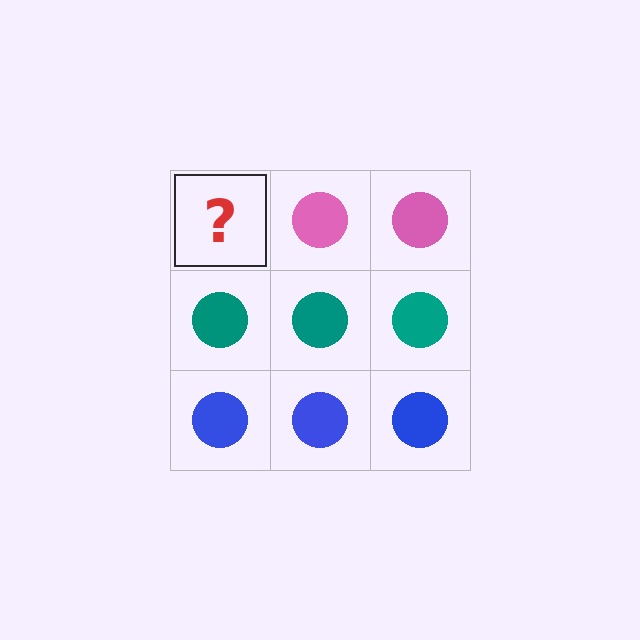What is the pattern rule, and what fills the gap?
The rule is that each row has a consistent color. The gap should be filled with a pink circle.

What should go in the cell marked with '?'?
The missing cell should contain a pink circle.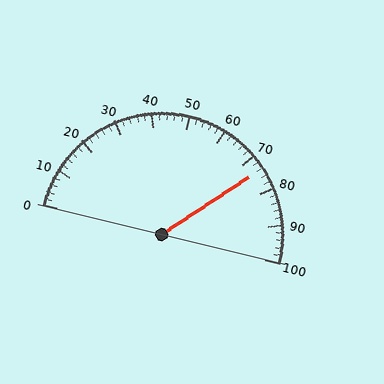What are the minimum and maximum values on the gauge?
The gauge ranges from 0 to 100.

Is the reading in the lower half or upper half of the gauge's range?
The reading is in the upper half of the range (0 to 100).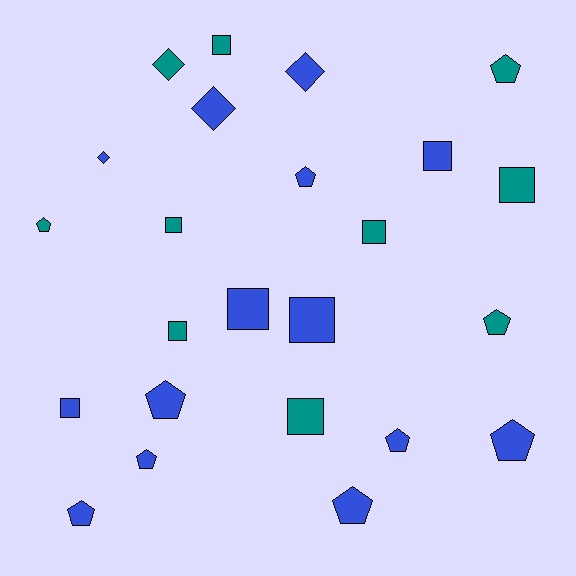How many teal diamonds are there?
There is 1 teal diamond.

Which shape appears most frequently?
Pentagon, with 10 objects.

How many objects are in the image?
There are 24 objects.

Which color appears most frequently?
Blue, with 14 objects.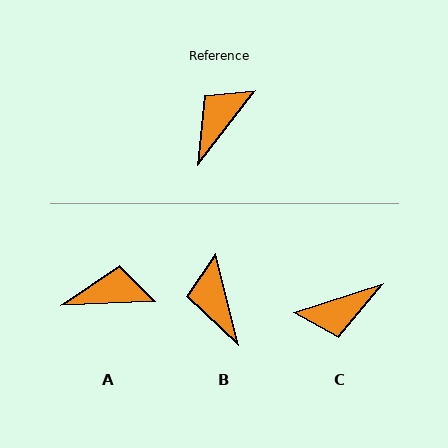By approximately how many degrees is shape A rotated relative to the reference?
Approximately 50 degrees clockwise.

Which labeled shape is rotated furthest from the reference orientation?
C, about 146 degrees away.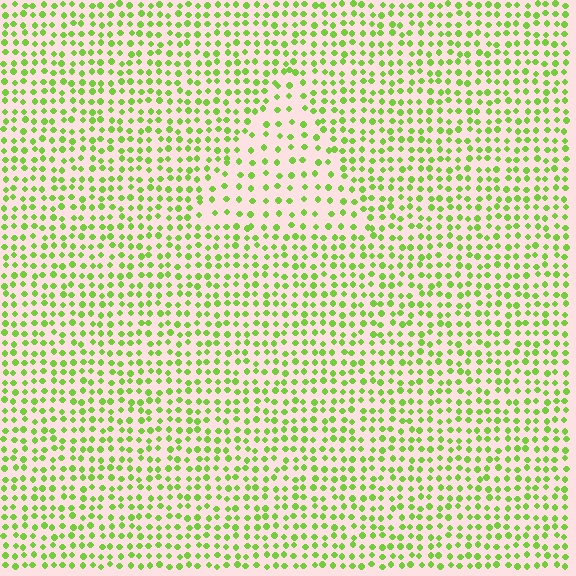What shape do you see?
I see a triangle.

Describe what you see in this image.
The image contains small lime elements arranged at two different densities. A triangle-shaped region is visible where the elements are less densely packed than the surrounding area.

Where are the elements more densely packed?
The elements are more densely packed outside the triangle boundary.